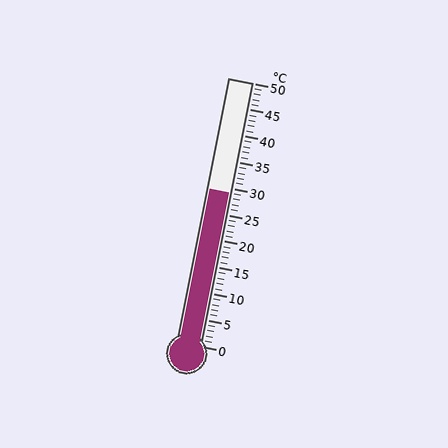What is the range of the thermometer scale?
The thermometer scale ranges from 0°C to 50°C.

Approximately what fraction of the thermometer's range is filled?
The thermometer is filled to approximately 60% of its range.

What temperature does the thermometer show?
The thermometer shows approximately 29°C.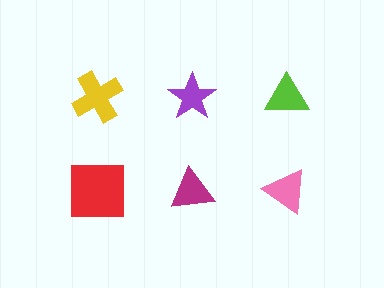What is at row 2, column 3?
A pink triangle.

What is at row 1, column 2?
A purple star.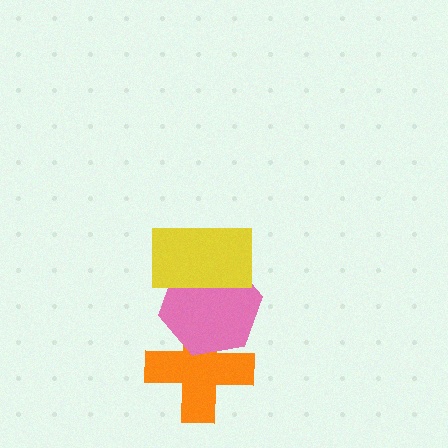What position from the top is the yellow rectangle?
The yellow rectangle is 1st from the top.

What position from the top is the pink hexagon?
The pink hexagon is 2nd from the top.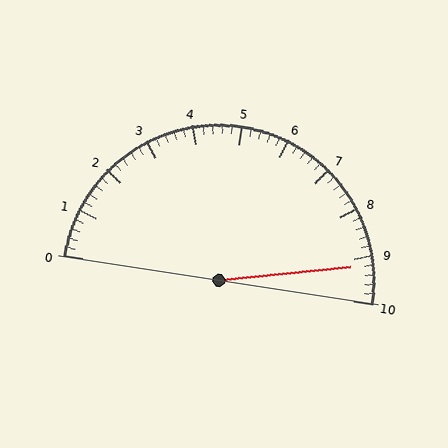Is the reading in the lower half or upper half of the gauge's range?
The reading is in the upper half of the range (0 to 10).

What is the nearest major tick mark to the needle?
The nearest major tick mark is 9.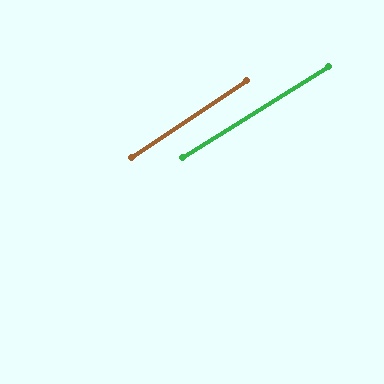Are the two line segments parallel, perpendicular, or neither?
Parallel — their directions differ by only 1.6°.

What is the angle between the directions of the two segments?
Approximately 2 degrees.